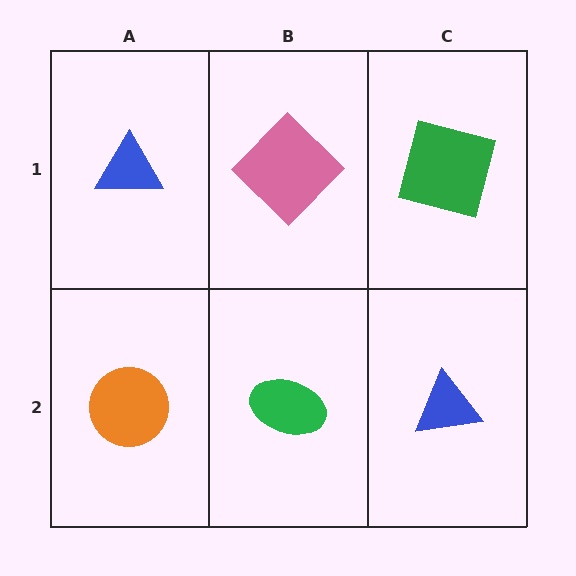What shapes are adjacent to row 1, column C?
A blue triangle (row 2, column C), a pink diamond (row 1, column B).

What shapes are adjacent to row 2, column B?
A pink diamond (row 1, column B), an orange circle (row 2, column A), a blue triangle (row 2, column C).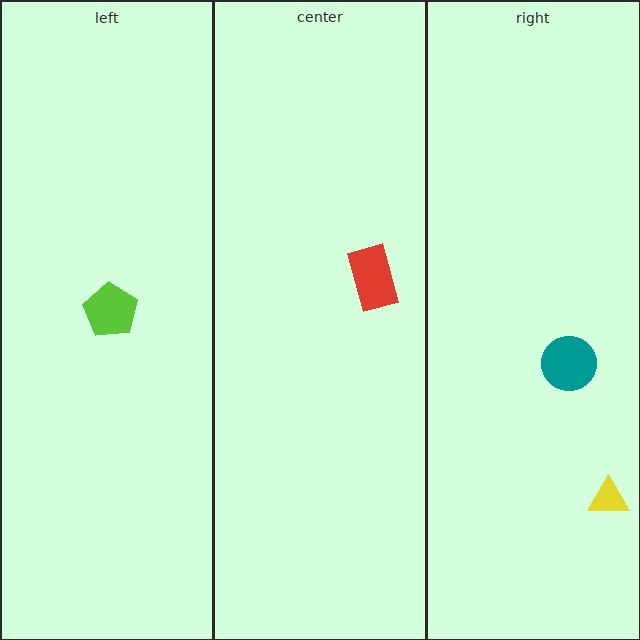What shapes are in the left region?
The lime pentagon.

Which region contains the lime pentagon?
The left region.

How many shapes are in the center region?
1.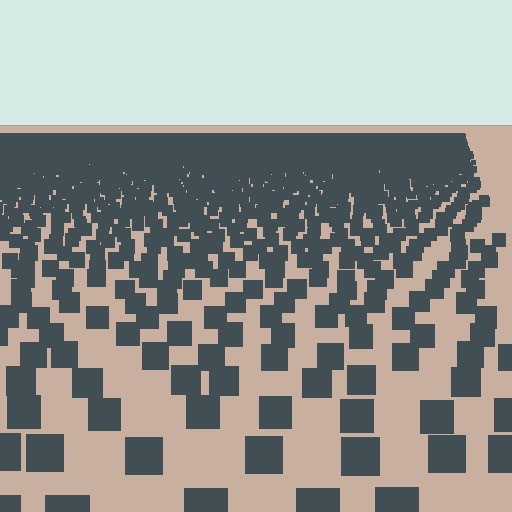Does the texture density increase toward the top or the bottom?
Density increases toward the top.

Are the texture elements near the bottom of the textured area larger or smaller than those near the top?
Larger. Near the bottom, elements are closer to the viewer and appear at a bigger on-screen size.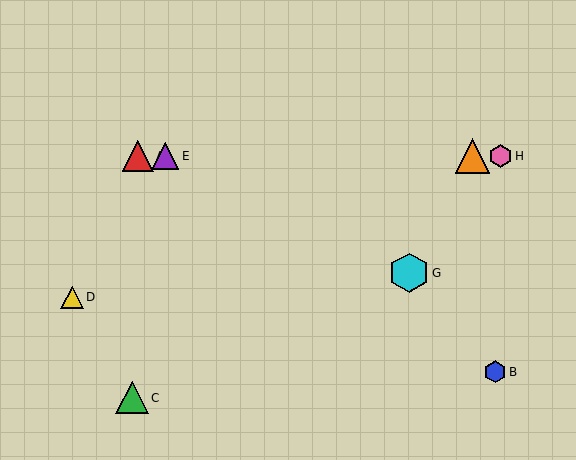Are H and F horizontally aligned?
Yes, both are at y≈156.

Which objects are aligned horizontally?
Objects A, E, F, H are aligned horizontally.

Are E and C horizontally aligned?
No, E is at y≈156 and C is at y≈398.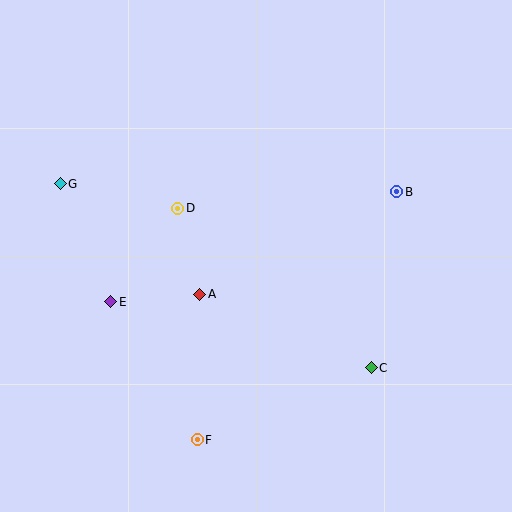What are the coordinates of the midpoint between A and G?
The midpoint between A and G is at (130, 239).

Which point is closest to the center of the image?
Point A at (200, 294) is closest to the center.